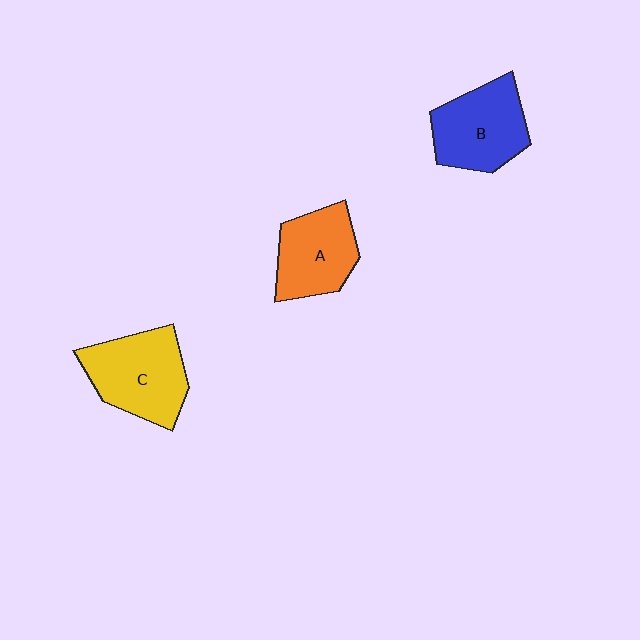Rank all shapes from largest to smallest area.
From largest to smallest: C (yellow), B (blue), A (orange).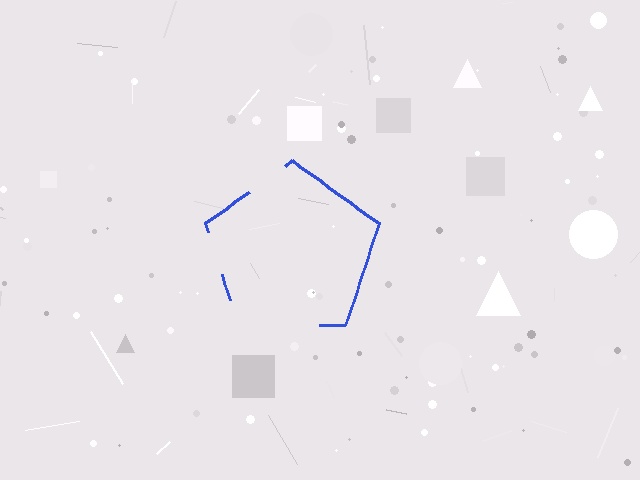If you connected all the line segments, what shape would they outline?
They would outline a pentagon.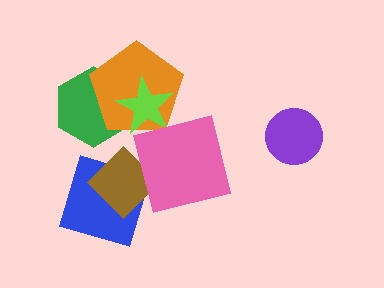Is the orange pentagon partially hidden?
Yes, it is partially covered by another shape.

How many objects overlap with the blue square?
1 object overlaps with the blue square.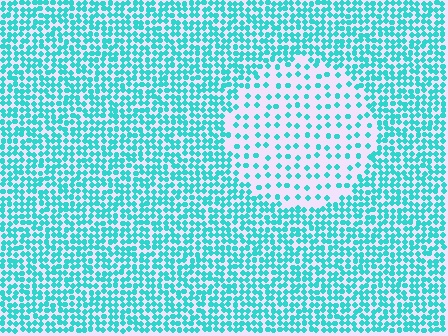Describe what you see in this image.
The image contains small cyan elements arranged at two different densities. A circle-shaped region is visible where the elements are less densely packed than the surrounding area.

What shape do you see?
I see a circle.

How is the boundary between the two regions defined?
The boundary is defined by a change in element density (approximately 2.6x ratio). All elements are the same color, size, and shape.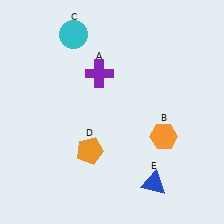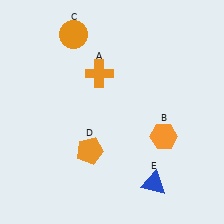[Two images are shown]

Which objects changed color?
A changed from purple to orange. C changed from cyan to orange.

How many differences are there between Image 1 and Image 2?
There are 2 differences between the two images.